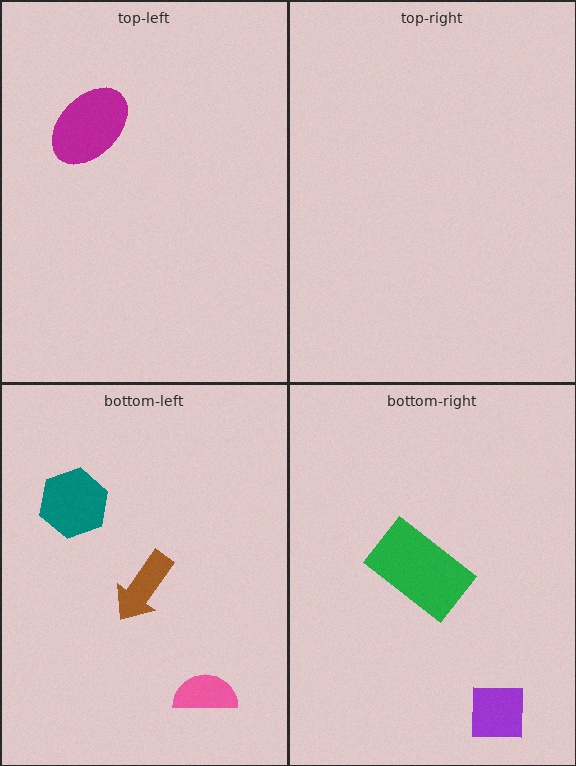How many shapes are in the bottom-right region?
2.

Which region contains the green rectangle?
The bottom-right region.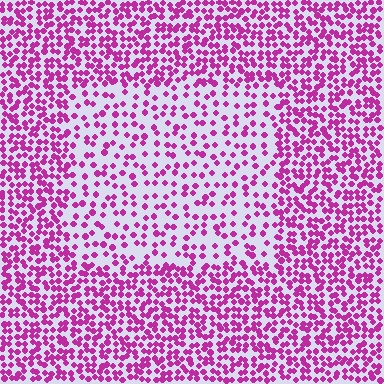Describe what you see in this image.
The image contains small magenta elements arranged at two different densities. A rectangle-shaped region is visible where the elements are less densely packed than the surrounding area.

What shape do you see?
I see a rectangle.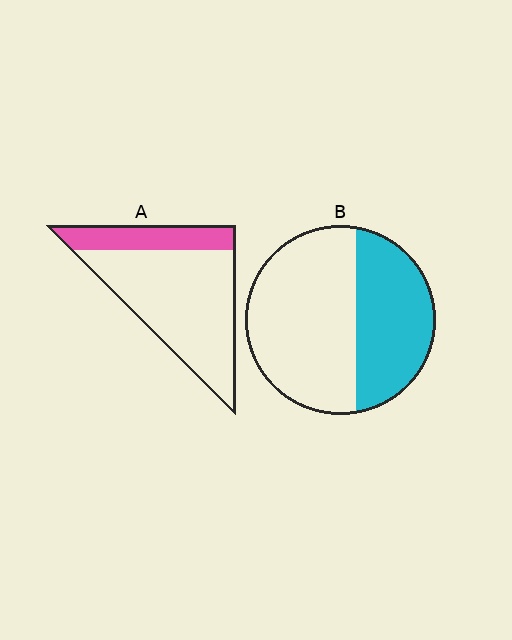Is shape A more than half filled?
No.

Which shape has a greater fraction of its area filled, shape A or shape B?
Shape B.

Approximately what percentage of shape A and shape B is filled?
A is approximately 25% and B is approximately 40%.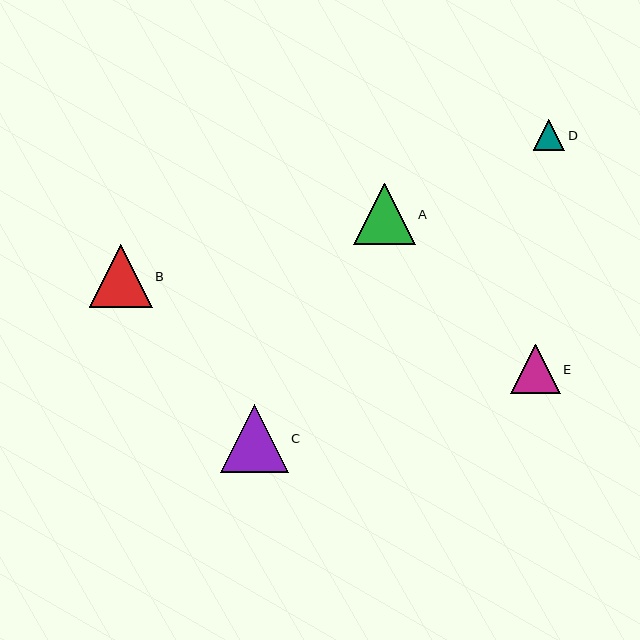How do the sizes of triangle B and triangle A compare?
Triangle B and triangle A are approximately the same size.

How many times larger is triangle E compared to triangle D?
Triangle E is approximately 1.6 times the size of triangle D.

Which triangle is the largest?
Triangle C is the largest with a size of approximately 68 pixels.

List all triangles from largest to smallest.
From largest to smallest: C, B, A, E, D.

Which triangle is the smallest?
Triangle D is the smallest with a size of approximately 31 pixels.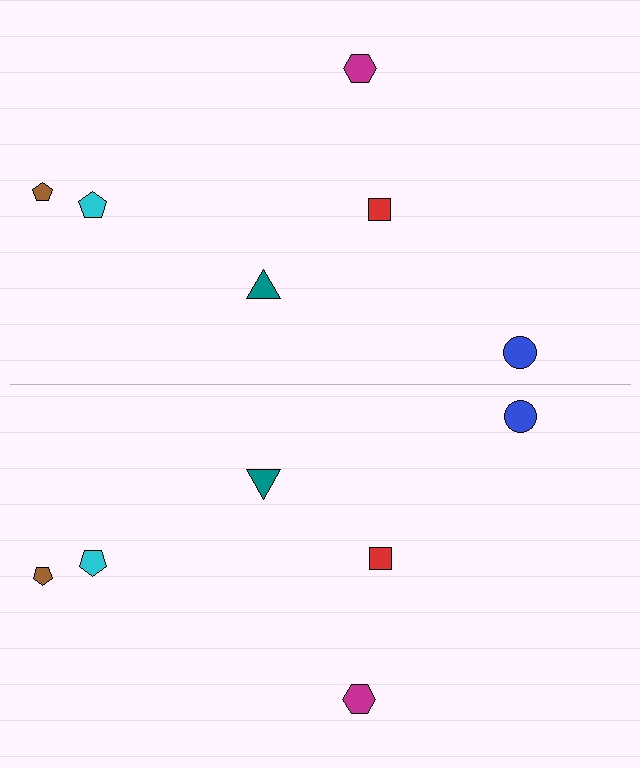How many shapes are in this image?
There are 12 shapes in this image.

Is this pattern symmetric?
Yes, this pattern has bilateral (reflection) symmetry.